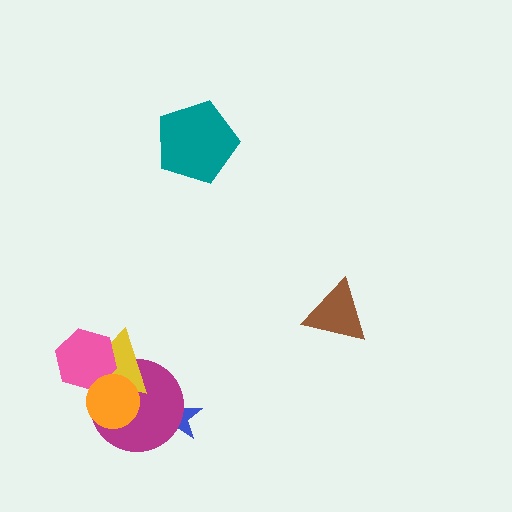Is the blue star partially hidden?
Yes, it is partially covered by another shape.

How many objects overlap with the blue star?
1 object overlaps with the blue star.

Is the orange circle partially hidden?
No, no other shape covers it.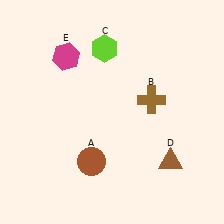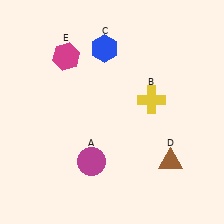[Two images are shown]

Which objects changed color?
A changed from brown to magenta. B changed from brown to yellow. C changed from lime to blue.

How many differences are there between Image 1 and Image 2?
There are 3 differences between the two images.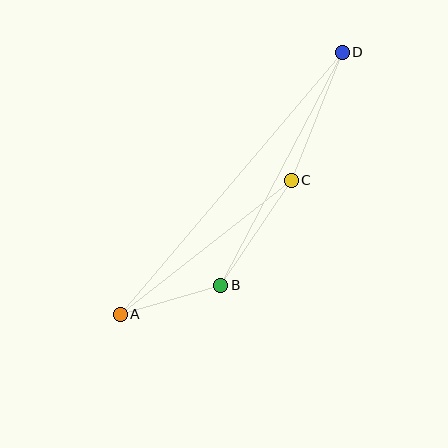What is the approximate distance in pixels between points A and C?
The distance between A and C is approximately 217 pixels.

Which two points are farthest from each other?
Points A and D are farthest from each other.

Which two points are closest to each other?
Points A and B are closest to each other.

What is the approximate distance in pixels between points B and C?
The distance between B and C is approximately 127 pixels.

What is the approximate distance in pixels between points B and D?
The distance between B and D is approximately 263 pixels.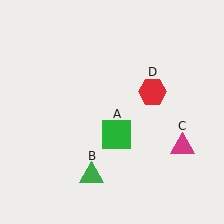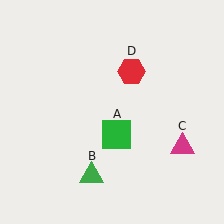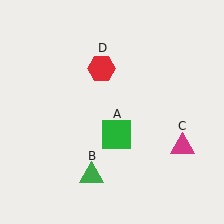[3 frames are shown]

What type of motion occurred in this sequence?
The red hexagon (object D) rotated counterclockwise around the center of the scene.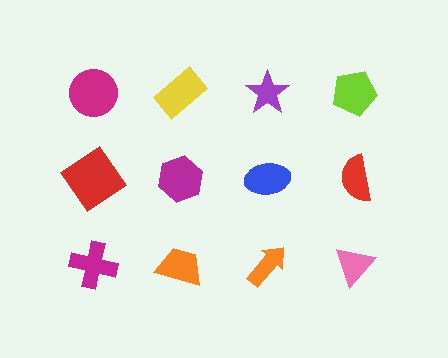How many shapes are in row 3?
4 shapes.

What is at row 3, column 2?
An orange trapezoid.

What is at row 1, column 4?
A lime pentagon.